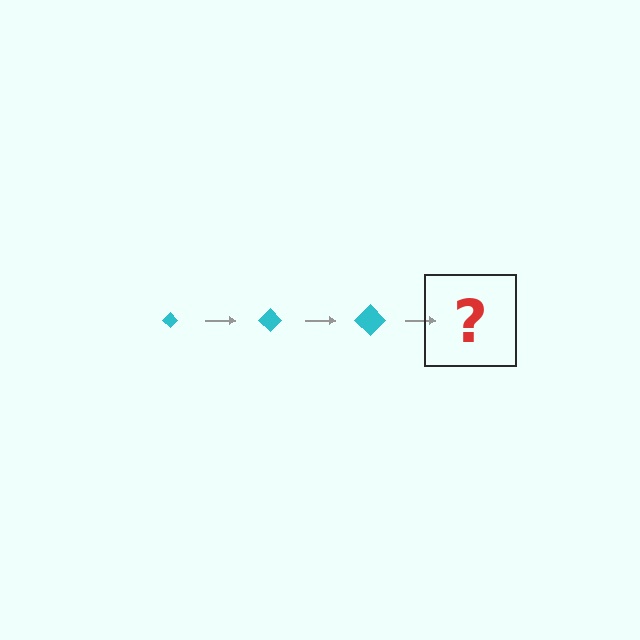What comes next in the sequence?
The next element should be a cyan diamond, larger than the previous one.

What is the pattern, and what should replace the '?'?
The pattern is that the diamond gets progressively larger each step. The '?' should be a cyan diamond, larger than the previous one.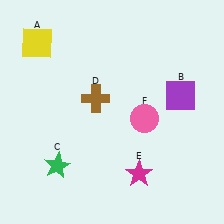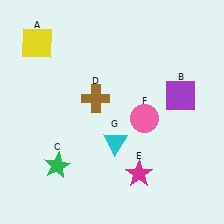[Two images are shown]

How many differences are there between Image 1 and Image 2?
There is 1 difference between the two images.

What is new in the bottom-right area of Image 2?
A cyan triangle (G) was added in the bottom-right area of Image 2.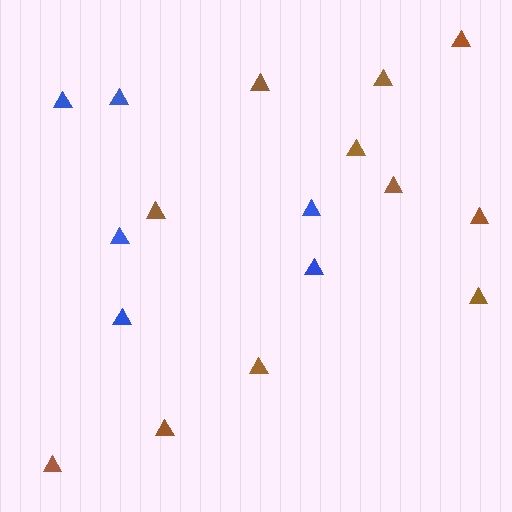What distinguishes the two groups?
There are 2 groups: one group of brown triangles (11) and one group of blue triangles (6).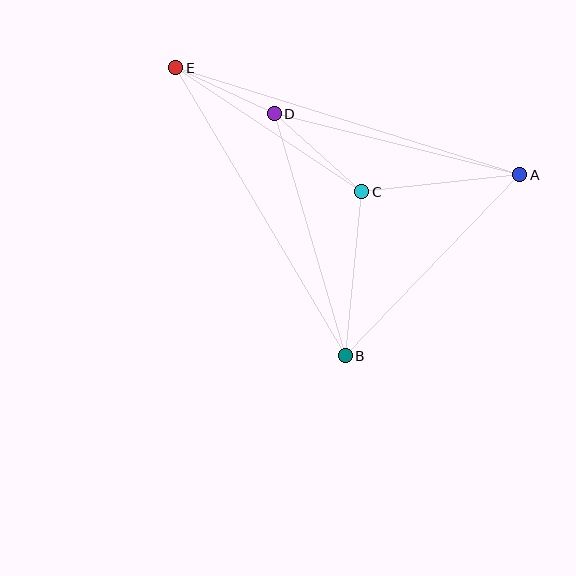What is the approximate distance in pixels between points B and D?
The distance between B and D is approximately 252 pixels.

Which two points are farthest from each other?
Points A and E are farthest from each other.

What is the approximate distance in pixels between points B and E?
The distance between B and E is approximately 334 pixels.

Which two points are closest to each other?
Points D and E are closest to each other.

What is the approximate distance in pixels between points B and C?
The distance between B and C is approximately 165 pixels.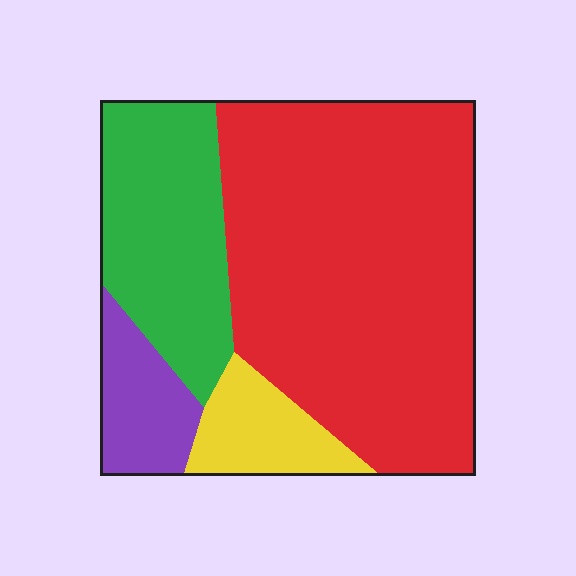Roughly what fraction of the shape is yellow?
Yellow covers around 10% of the shape.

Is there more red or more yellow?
Red.